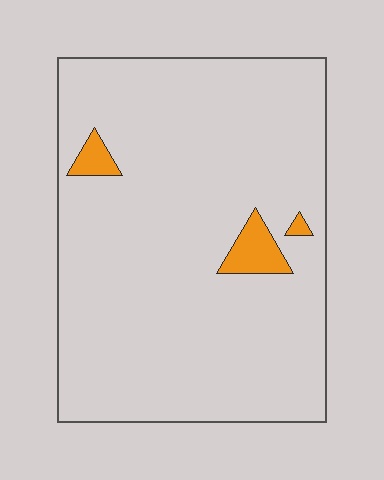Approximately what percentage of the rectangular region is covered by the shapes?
Approximately 5%.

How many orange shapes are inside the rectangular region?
3.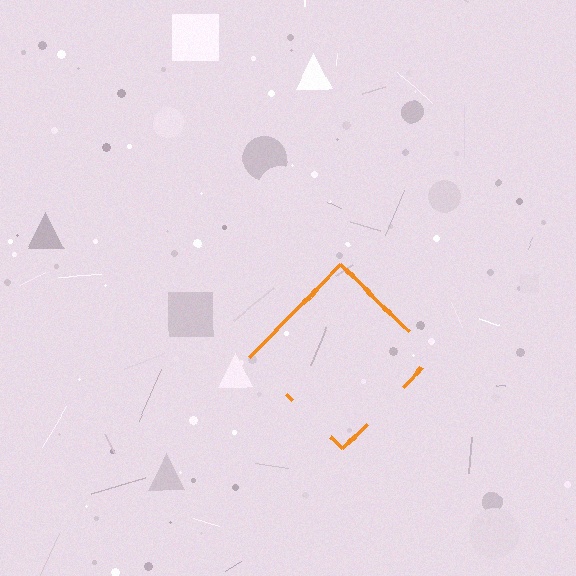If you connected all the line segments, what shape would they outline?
They would outline a diamond.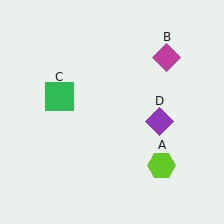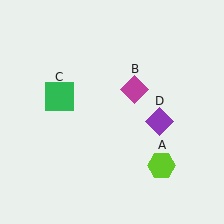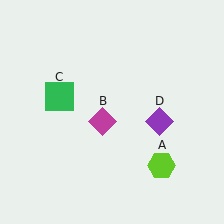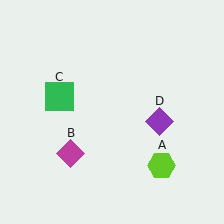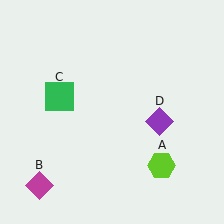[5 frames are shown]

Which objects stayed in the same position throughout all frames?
Lime hexagon (object A) and green square (object C) and purple diamond (object D) remained stationary.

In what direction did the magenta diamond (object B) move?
The magenta diamond (object B) moved down and to the left.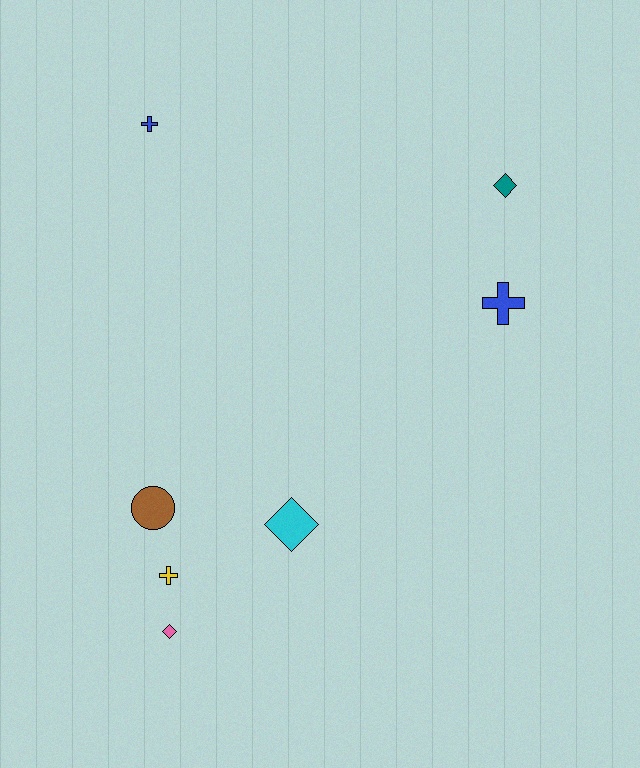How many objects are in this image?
There are 7 objects.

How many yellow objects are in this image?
There is 1 yellow object.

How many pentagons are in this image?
There are no pentagons.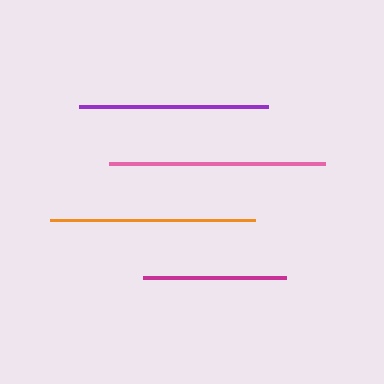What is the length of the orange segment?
The orange segment is approximately 206 pixels long.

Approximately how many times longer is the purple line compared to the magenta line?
The purple line is approximately 1.3 times the length of the magenta line.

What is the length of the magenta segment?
The magenta segment is approximately 143 pixels long.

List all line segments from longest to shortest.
From longest to shortest: pink, orange, purple, magenta.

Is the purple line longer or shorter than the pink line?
The pink line is longer than the purple line.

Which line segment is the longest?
The pink line is the longest at approximately 216 pixels.